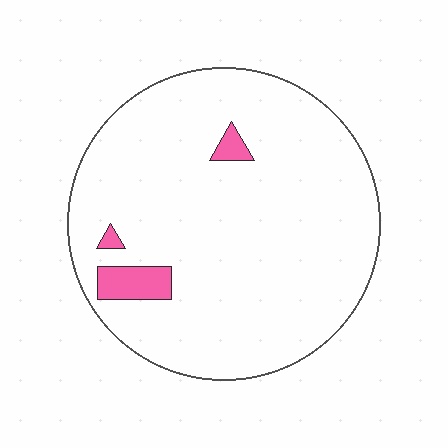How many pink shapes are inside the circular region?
3.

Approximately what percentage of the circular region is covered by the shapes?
Approximately 5%.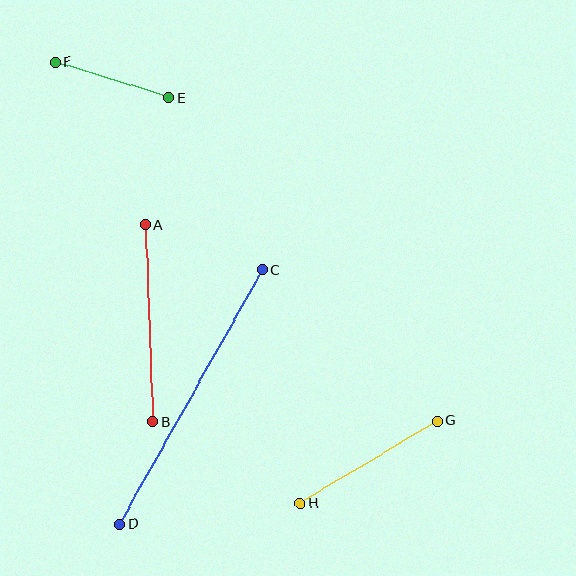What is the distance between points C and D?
The distance is approximately 291 pixels.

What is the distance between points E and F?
The distance is approximately 118 pixels.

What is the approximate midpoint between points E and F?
The midpoint is at approximately (112, 80) pixels.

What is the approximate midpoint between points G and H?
The midpoint is at approximately (369, 462) pixels.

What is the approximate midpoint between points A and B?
The midpoint is at approximately (149, 324) pixels.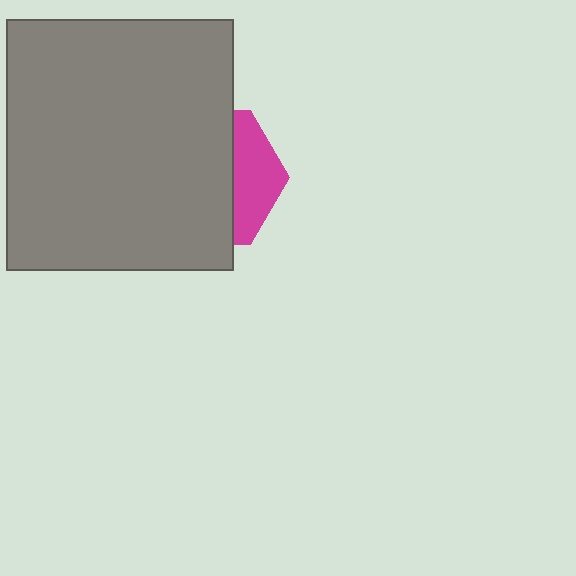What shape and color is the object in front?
The object in front is a gray rectangle.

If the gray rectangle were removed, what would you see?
You would see the complete magenta hexagon.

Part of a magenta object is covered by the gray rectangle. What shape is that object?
It is a hexagon.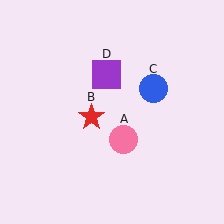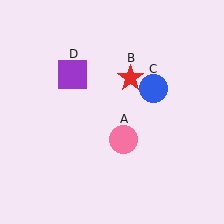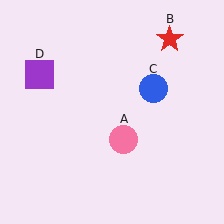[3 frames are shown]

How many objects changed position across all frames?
2 objects changed position: red star (object B), purple square (object D).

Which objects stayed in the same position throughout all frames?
Pink circle (object A) and blue circle (object C) remained stationary.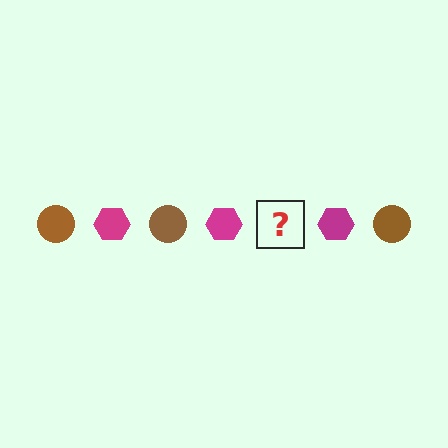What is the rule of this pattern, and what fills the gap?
The rule is that the pattern alternates between brown circle and magenta hexagon. The gap should be filled with a brown circle.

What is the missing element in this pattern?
The missing element is a brown circle.